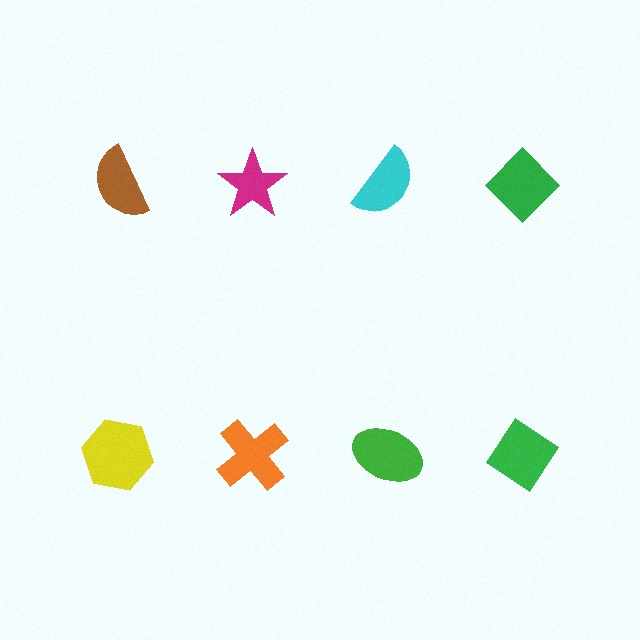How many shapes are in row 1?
4 shapes.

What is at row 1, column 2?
A magenta star.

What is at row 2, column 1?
A yellow hexagon.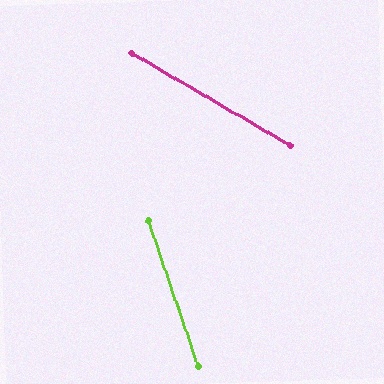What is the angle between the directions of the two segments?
Approximately 41 degrees.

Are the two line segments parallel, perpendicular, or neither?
Neither parallel nor perpendicular — they differ by about 41°.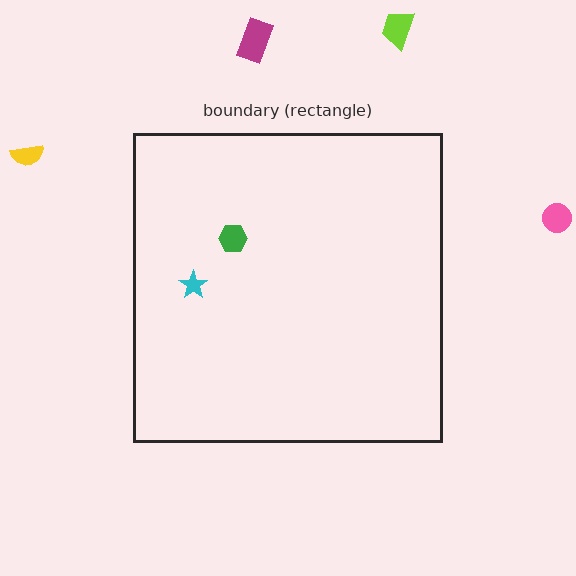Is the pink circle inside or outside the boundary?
Outside.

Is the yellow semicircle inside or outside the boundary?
Outside.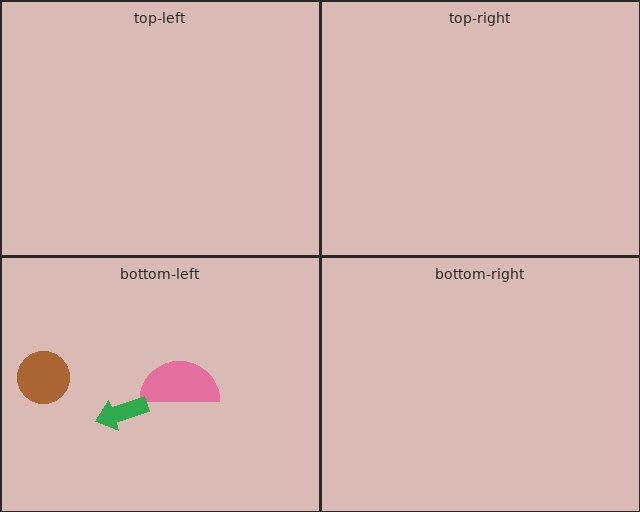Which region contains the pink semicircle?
The bottom-left region.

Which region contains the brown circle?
The bottom-left region.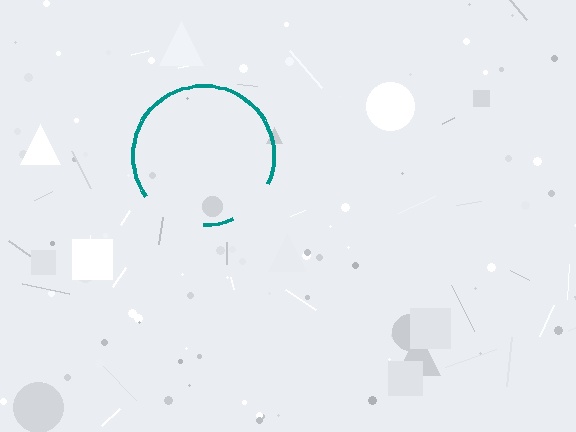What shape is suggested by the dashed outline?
The dashed outline suggests a circle.